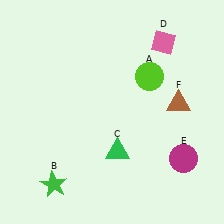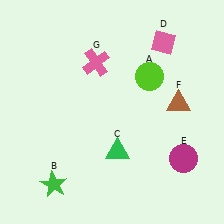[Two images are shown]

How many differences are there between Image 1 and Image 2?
There is 1 difference between the two images.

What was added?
A pink cross (G) was added in Image 2.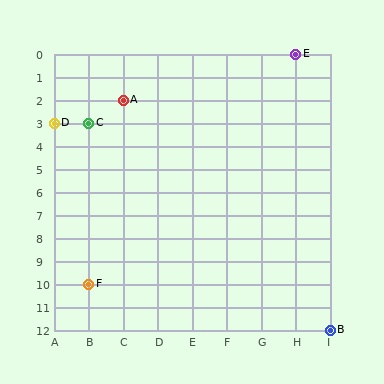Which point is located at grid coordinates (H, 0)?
Point E is at (H, 0).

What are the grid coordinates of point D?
Point D is at grid coordinates (A, 3).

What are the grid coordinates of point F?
Point F is at grid coordinates (B, 10).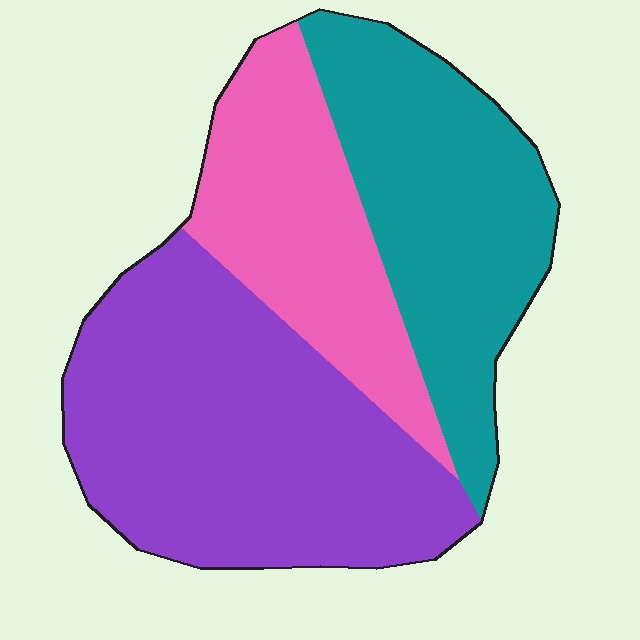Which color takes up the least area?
Pink, at roughly 25%.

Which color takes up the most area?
Purple, at roughly 45%.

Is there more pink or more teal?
Teal.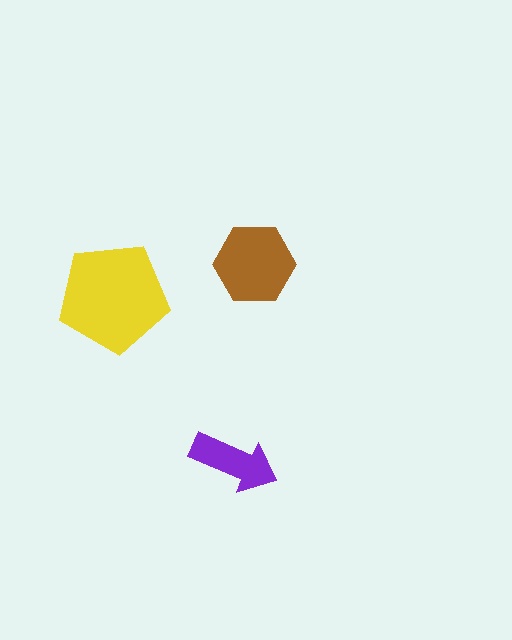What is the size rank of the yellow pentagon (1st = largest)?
1st.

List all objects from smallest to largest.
The purple arrow, the brown hexagon, the yellow pentagon.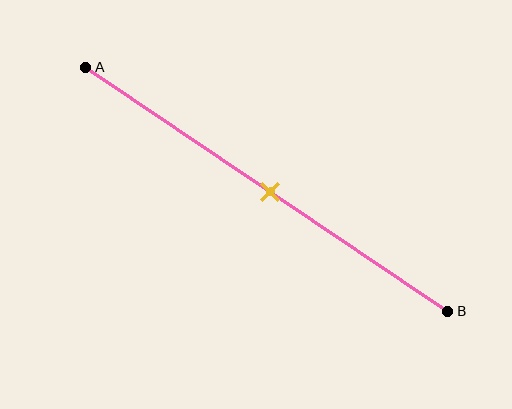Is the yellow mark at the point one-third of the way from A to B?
No, the mark is at about 50% from A, not at the 33% one-third point.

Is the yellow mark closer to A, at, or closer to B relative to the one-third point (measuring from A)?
The yellow mark is closer to point B than the one-third point of segment AB.